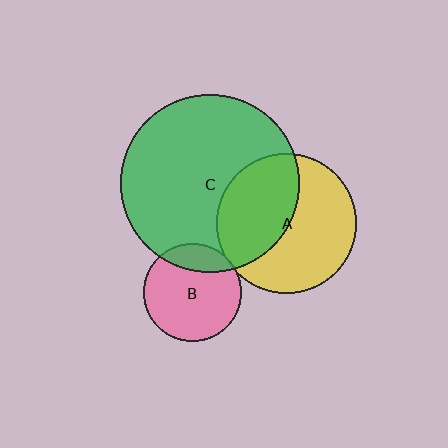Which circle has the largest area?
Circle C (green).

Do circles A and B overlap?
Yes.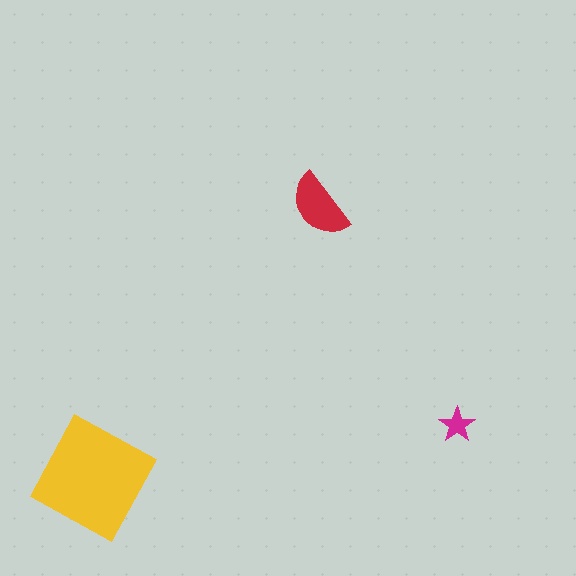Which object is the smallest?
The magenta star.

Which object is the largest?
The yellow square.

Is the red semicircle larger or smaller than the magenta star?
Larger.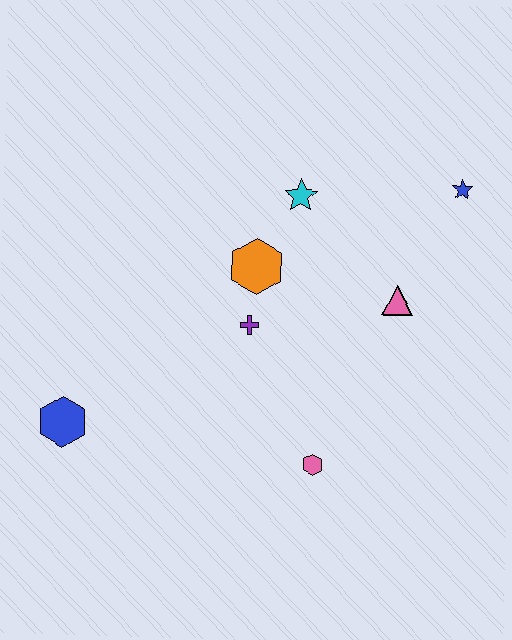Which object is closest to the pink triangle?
The blue star is closest to the pink triangle.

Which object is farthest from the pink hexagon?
The blue star is farthest from the pink hexagon.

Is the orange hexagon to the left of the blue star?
Yes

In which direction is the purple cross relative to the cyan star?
The purple cross is below the cyan star.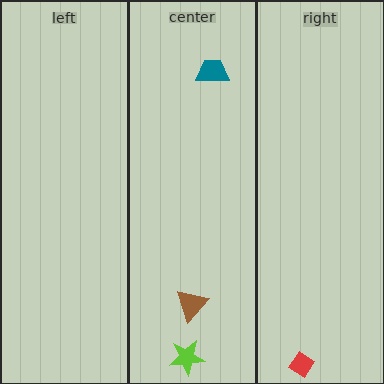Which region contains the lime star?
The center region.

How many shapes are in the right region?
1.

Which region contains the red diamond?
The right region.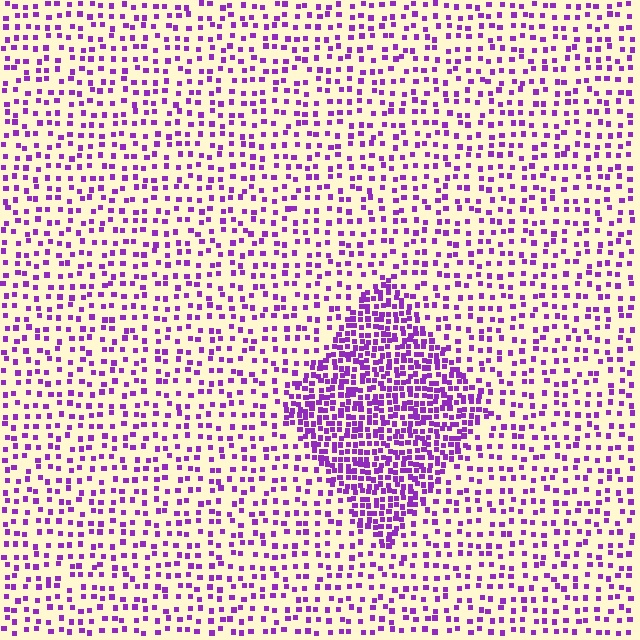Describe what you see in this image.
The image contains small purple elements arranged at two different densities. A diamond-shaped region is visible where the elements are more densely packed than the surrounding area.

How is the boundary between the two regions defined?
The boundary is defined by a change in element density (approximately 2.5x ratio). All elements are the same color, size, and shape.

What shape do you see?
I see a diamond.